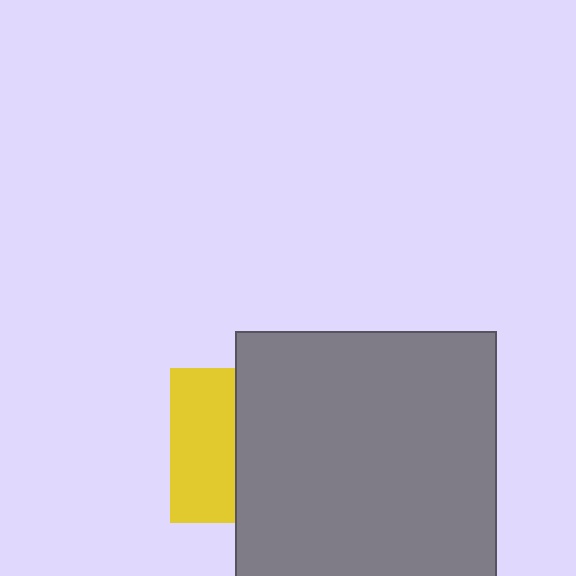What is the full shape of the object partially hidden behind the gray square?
The partially hidden object is a yellow square.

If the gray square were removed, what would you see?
You would see the complete yellow square.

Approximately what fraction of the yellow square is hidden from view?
Roughly 57% of the yellow square is hidden behind the gray square.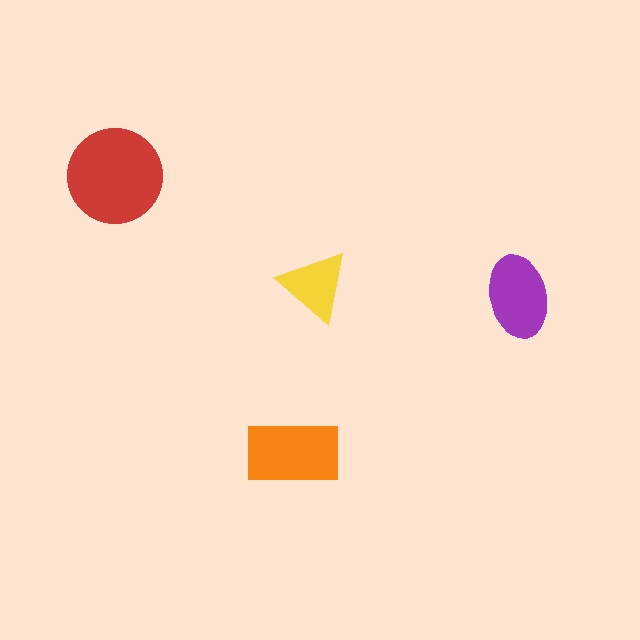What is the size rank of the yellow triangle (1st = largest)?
4th.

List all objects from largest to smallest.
The red circle, the orange rectangle, the purple ellipse, the yellow triangle.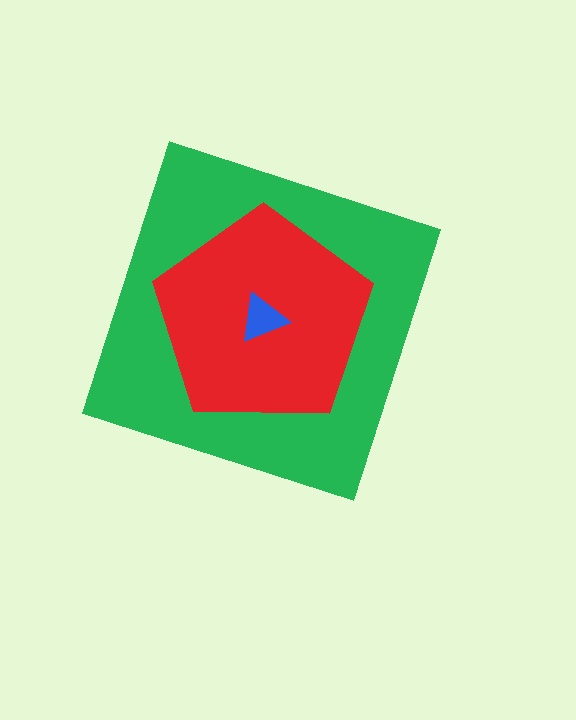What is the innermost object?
The blue triangle.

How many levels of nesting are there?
3.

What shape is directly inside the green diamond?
The red pentagon.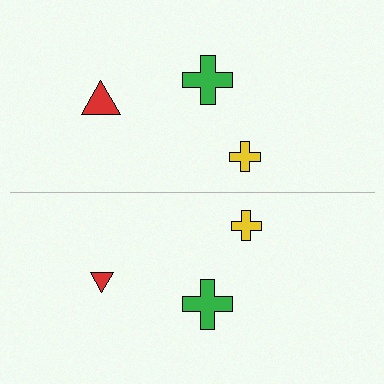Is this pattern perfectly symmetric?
No, the pattern is not perfectly symmetric. The red triangle on the bottom side has a different size than its mirror counterpart.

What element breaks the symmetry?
The red triangle on the bottom side has a different size than its mirror counterpart.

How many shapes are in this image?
There are 6 shapes in this image.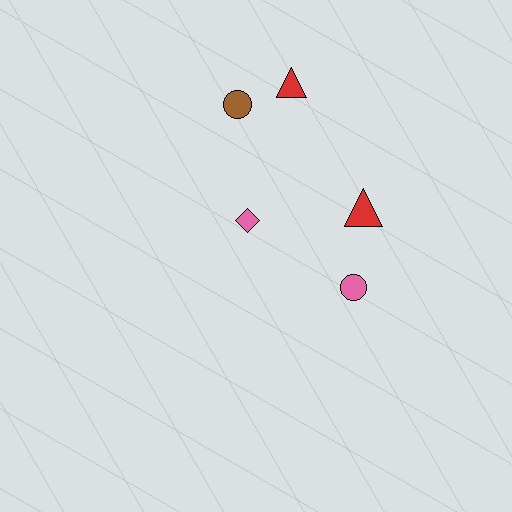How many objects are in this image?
There are 5 objects.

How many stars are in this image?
There are no stars.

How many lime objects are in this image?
There are no lime objects.